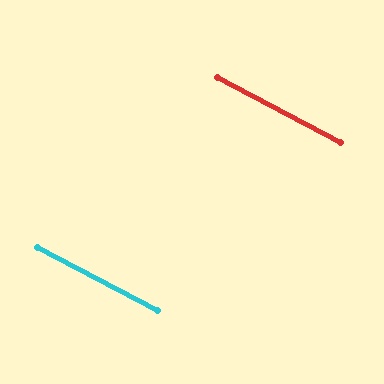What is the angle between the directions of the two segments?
Approximately 0 degrees.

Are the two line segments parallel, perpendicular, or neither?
Parallel — their directions differ by only 0.3°.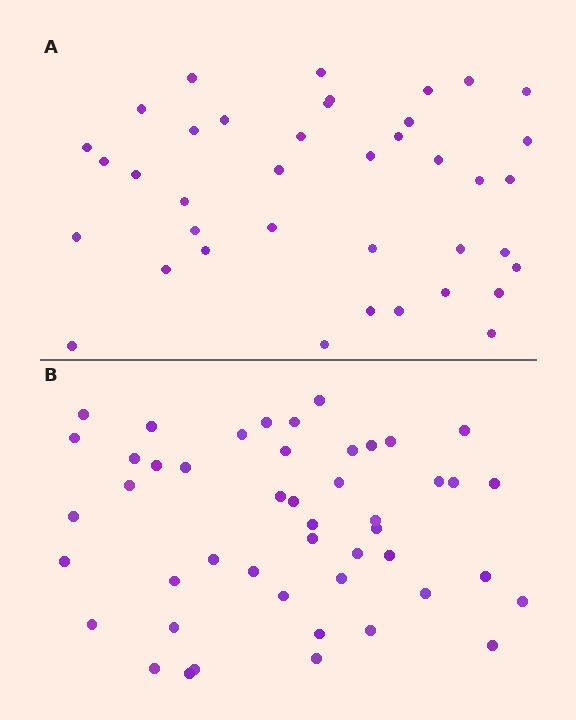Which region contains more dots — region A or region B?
Region B (the bottom region) has more dots.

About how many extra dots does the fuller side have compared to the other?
Region B has roughly 8 or so more dots than region A.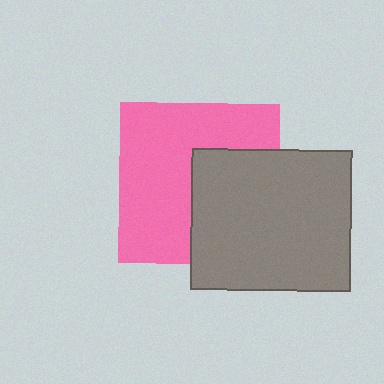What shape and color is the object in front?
The object in front is a gray rectangle.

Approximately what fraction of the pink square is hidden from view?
Roughly 40% of the pink square is hidden behind the gray rectangle.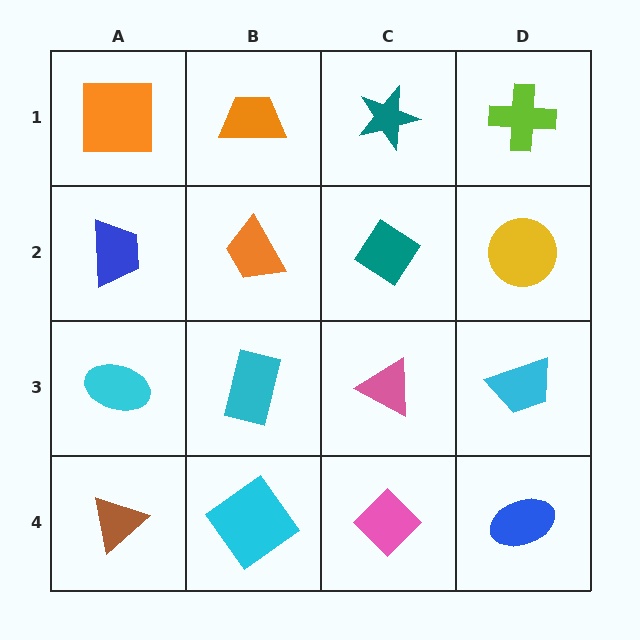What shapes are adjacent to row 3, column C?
A teal diamond (row 2, column C), a pink diamond (row 4, column C), a cyan rectangle (row 3, column B), a cyan trapezoid (row 3, column D).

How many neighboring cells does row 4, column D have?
2.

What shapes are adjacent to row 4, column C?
A pink triangle (row 3, column C), a cyan diamond (row 4, column B), a blue ellipse (row 4, column D).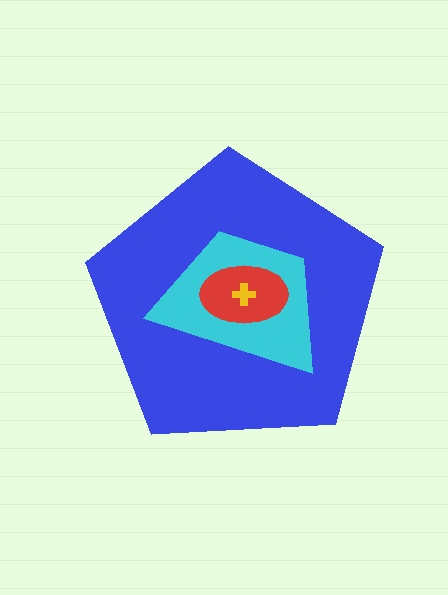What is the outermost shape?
The blue pentagon.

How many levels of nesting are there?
4.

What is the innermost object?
The yellow cross.